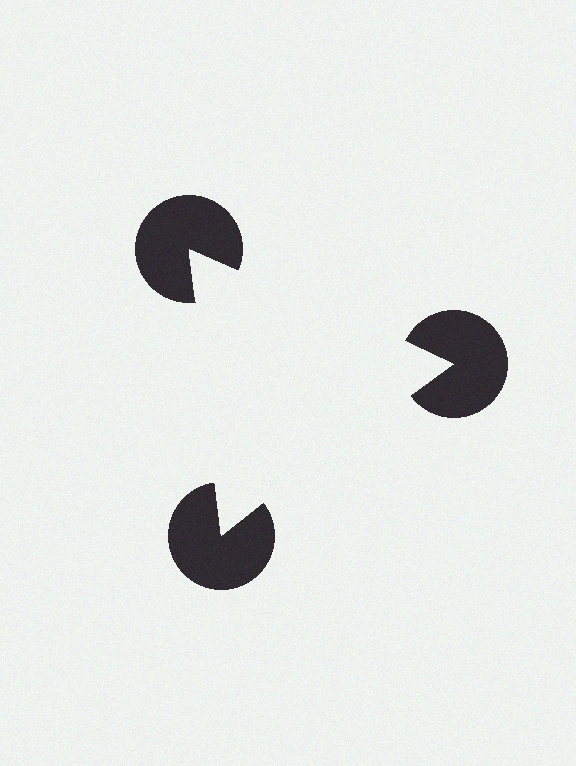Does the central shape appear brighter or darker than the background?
It typically appears slightly brighter than the background, even though no actual brightness change is drawn.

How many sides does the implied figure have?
3 sides.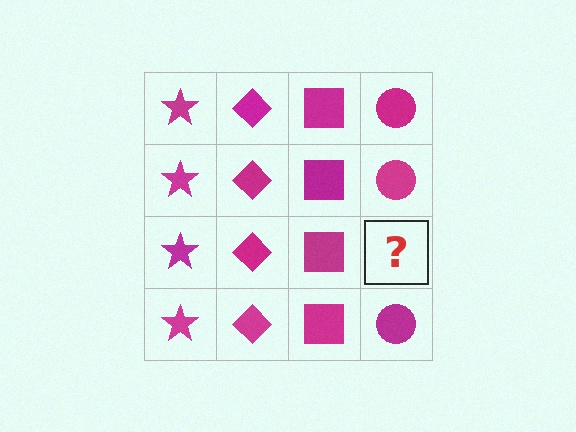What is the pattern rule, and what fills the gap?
The rule is that each column has a consistent shape. The gap should be filled with a magenta circle.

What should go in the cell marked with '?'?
The missing cell should contain a magenta circle.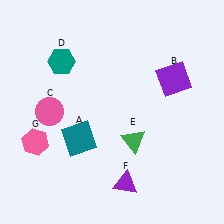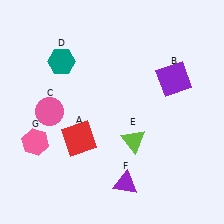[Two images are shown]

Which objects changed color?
A changed from teal to red. E changed from green to lime.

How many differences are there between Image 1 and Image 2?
There are 2 differences between the two images.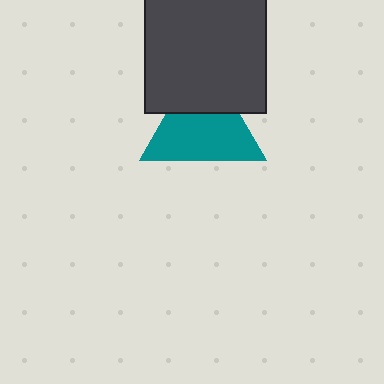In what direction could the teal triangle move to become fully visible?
The teal triangle could move down. That would shift it out from behind the dark gray rectangle entirely.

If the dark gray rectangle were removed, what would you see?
You would see the complete teal triangle.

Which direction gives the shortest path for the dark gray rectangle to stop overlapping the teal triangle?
Moving up gives the shortest separation.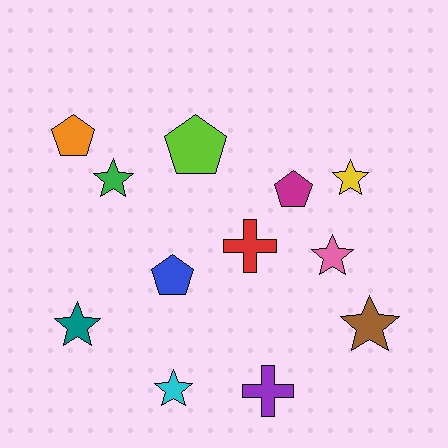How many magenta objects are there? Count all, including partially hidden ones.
There is 1 magenta object.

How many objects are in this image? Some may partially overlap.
There are 12 objects.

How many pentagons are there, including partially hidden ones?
There are 4 pentagons.